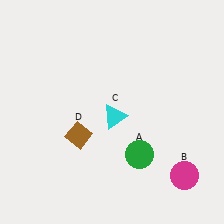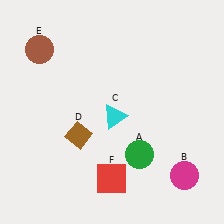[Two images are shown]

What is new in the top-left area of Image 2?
A brown circle (E) was added in the top-left area of Image 2.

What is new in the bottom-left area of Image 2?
A red square (F) was added in the bottom-left area of Image 2.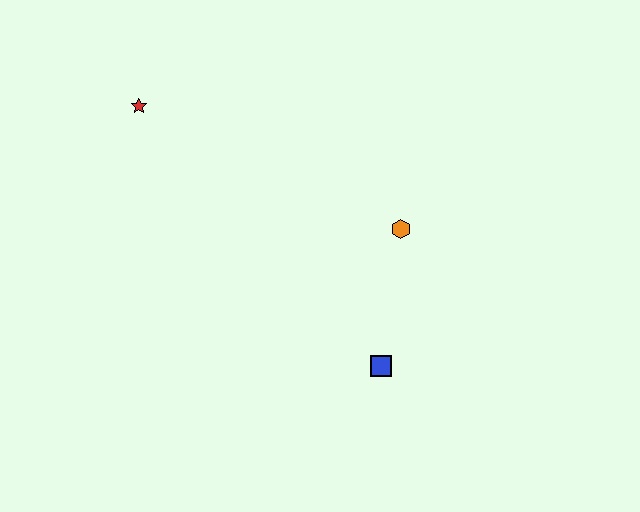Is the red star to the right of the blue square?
No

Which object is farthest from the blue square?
The red star is farthest from the blue square.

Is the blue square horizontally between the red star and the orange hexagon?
Yes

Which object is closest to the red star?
The orange hexagon is closest to the red star.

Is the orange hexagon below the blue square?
No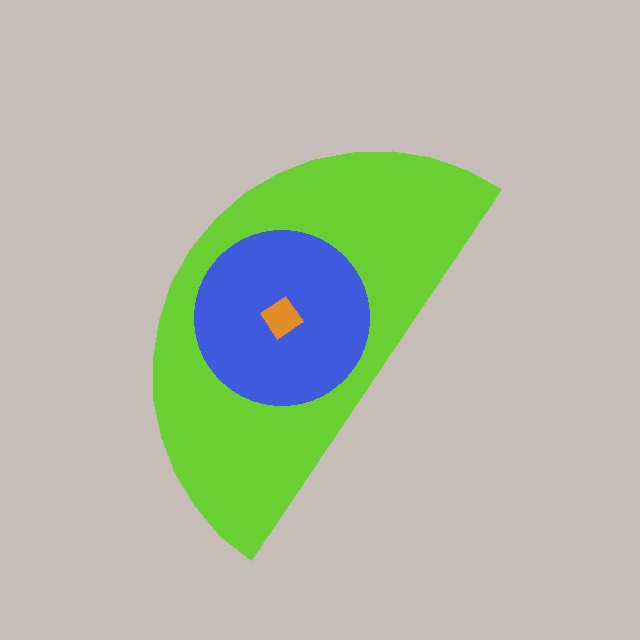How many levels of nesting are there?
3.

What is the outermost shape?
The lime semicircle.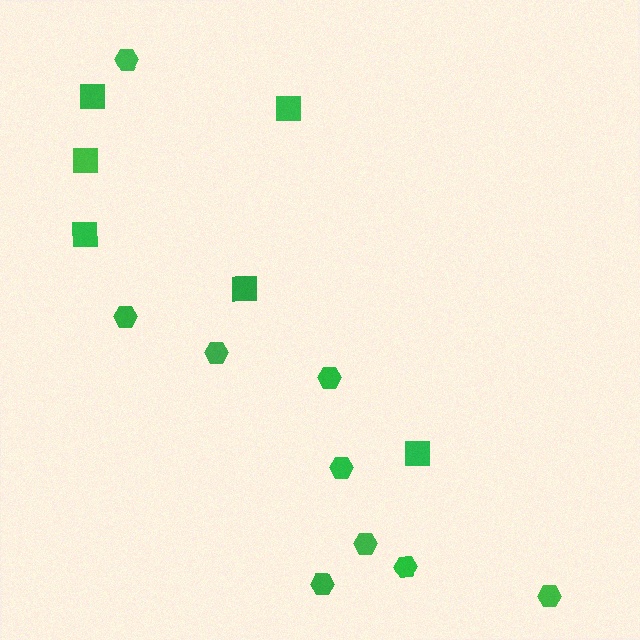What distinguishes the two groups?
There are 2 groups: one group of squares (6) and one group of hexagons (9).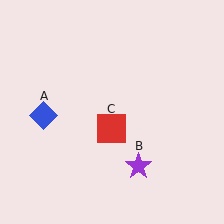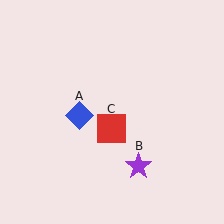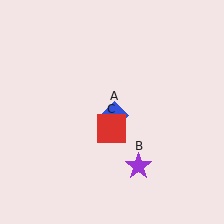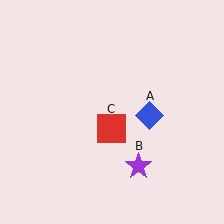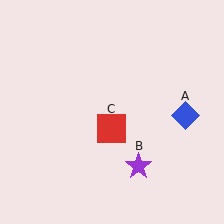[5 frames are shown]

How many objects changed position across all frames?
1 object changed position: blue diamond (object A).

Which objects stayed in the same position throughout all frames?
Purple star (object B) and red square (object C) remained stationary.